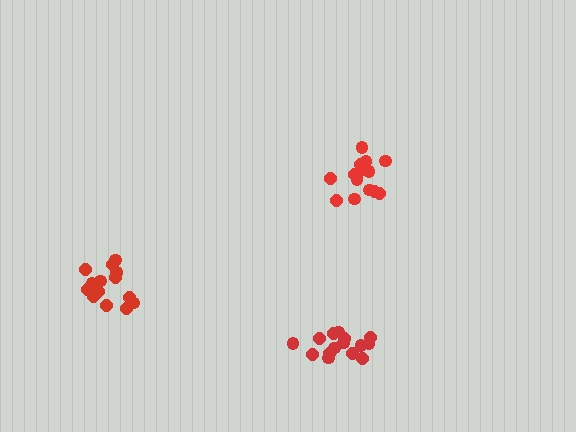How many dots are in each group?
Group 1: 15 dots, Group 2: 14 dots, Group 3: 15 dots (44 total).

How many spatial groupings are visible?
There are 3 spatial groupings.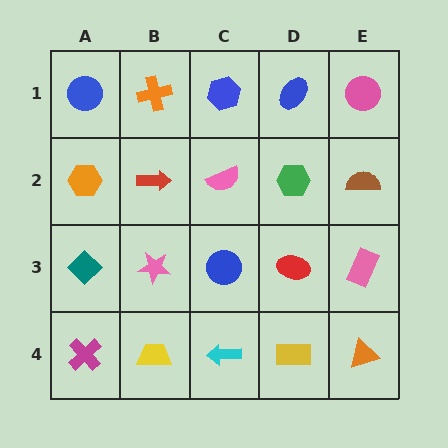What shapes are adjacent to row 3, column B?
A red arrow (row 2, column B), a yellow trapezoid (row 4, column B), a teal diamond (row 3, column A), a blue circle (row 3, column C).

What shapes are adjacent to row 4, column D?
A red ellipse (row 3, column D), a cyan arrow (row 4, column C), an orange triangle (row 4, column E).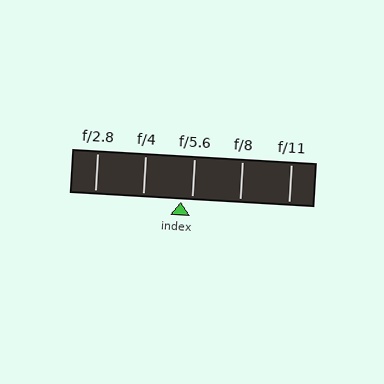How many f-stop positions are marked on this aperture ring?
There are 5 f-stop positions marked.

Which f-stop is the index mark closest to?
The index mark is closest to f/5.6.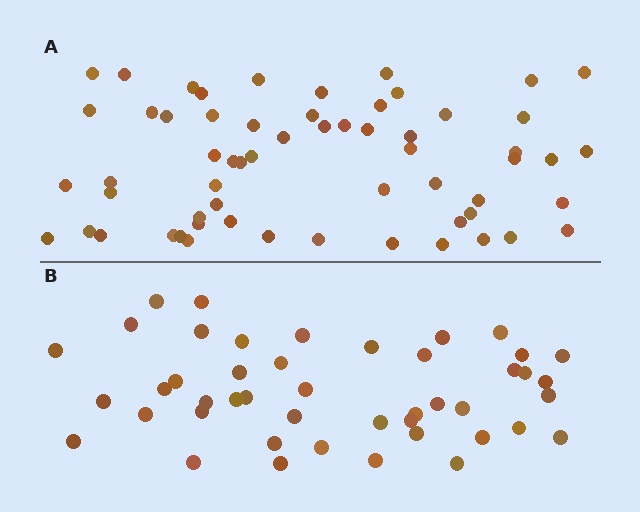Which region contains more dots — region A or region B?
Region A (the top region) has more dots.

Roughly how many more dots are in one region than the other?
Region A has approximately 15 more dots than region B.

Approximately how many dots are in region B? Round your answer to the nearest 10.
About 40 dots. (The exact count is 45, which rounds to 40.)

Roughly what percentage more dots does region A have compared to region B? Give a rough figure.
About 35% more.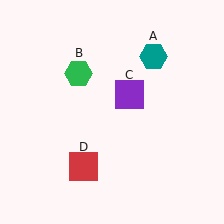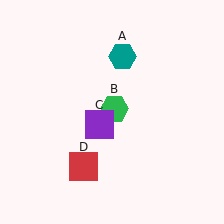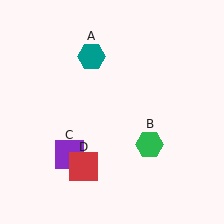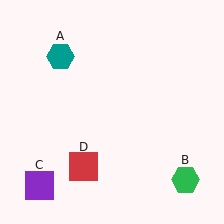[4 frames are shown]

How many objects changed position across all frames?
3 objects changed position: teal hexagon (object A), green hexagon (object B), purple square (object C).